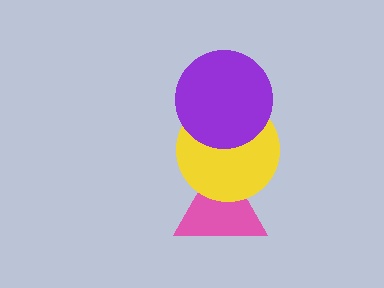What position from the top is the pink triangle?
The pink triangle is 3rd from the top.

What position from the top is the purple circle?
The purple circle is 1st from the top.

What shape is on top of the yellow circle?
The purple circle is on top of the yellow circle.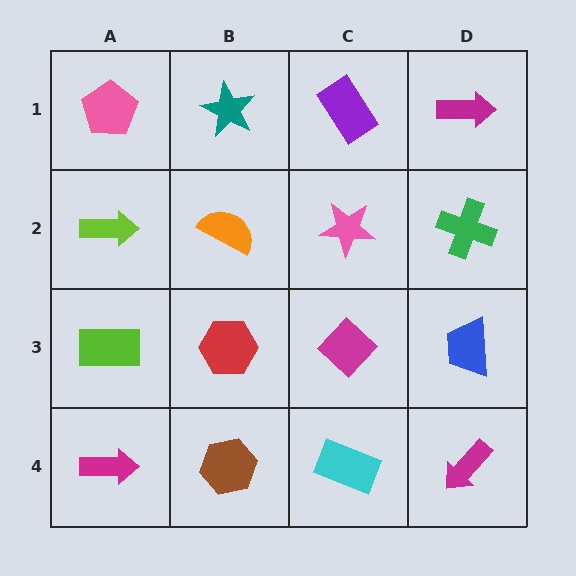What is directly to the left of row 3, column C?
A red hexagon.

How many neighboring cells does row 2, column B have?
4.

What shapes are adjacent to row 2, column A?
A pink pentagon (row 1, column A), a lime rectangle (row 3, column A), an orange semicircle (row 2, column B).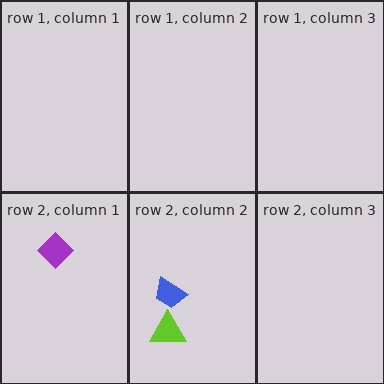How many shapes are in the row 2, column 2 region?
2.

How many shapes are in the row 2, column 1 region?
1.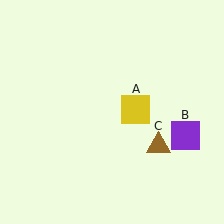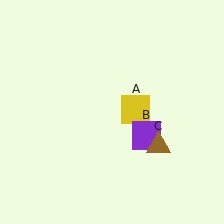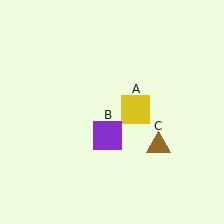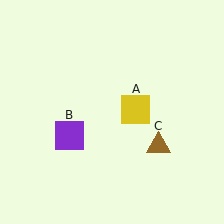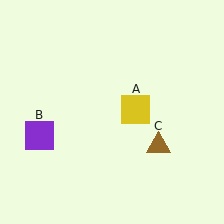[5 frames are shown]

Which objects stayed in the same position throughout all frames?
Yellow square (object A) and brown triangle (object C) remained stationary.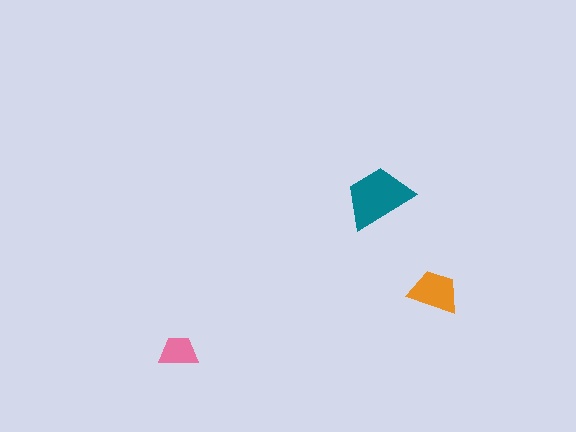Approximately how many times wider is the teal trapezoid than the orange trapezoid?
About 1.5 times wider.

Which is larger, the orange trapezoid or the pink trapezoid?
The orange one.